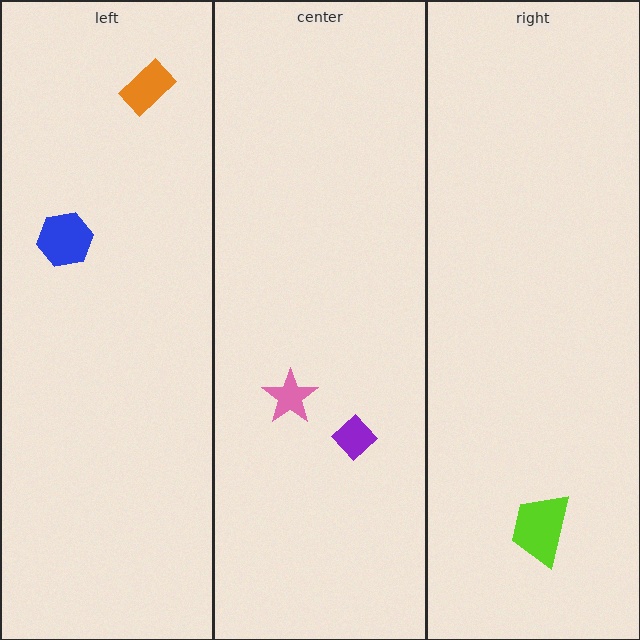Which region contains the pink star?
The center region.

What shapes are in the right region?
The lime trapezoid.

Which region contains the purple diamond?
The center region.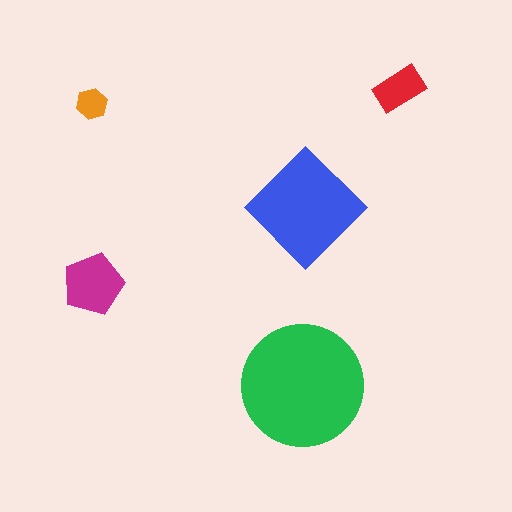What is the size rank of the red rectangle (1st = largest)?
4th.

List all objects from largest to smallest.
The green circle, the blue diamond, the magenta pentagon, the red rectangle, the orange hexagon.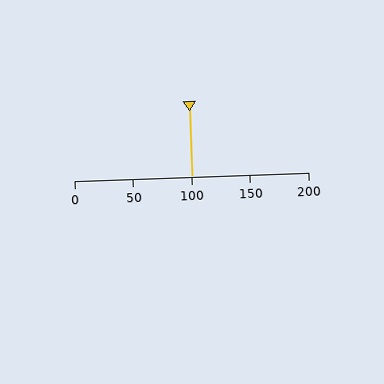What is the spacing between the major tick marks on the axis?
The major ticks are spaced 50 apart.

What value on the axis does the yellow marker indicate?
The marker indicates approximately 100.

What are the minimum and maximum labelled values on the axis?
The axis runs from 0 to 200.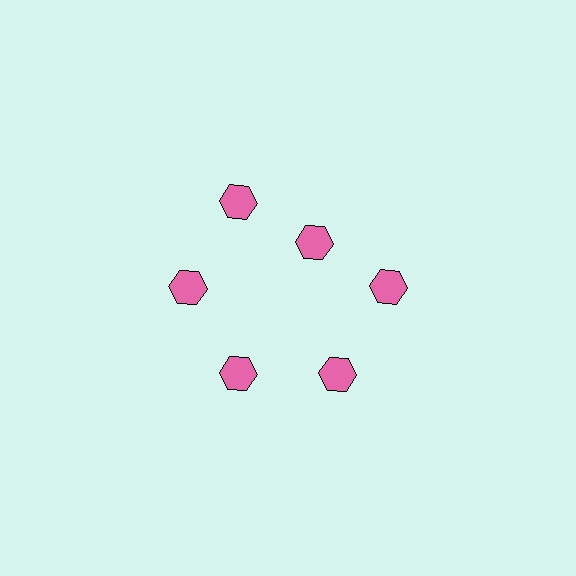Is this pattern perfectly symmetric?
No. The 6 pink hexagons are arranged in a ring, but one element near the 1 o'clock position is pulled inward toward the center, breaking the 6-fold rotational symmetry.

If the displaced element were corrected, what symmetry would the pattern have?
It would have 6-fold rotational symmetry — the pattern would map onto itself every 60 degrees.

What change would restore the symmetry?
The symmetry would be restored by moving it outward, back onto the ring so that all 6 hexagons sit at equal angles and equal distance from the center.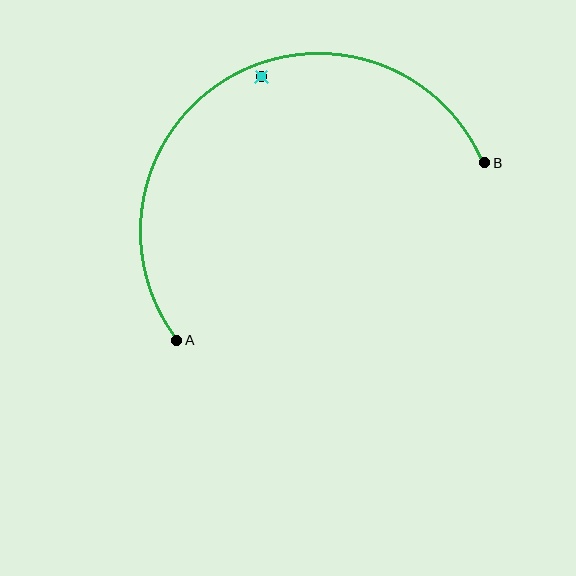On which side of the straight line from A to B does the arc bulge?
The arc bulges above the straight line connecting A and B.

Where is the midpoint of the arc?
The arc midpoint is the point on the curve farthest from the straight line joining A and B. It sits above that line.